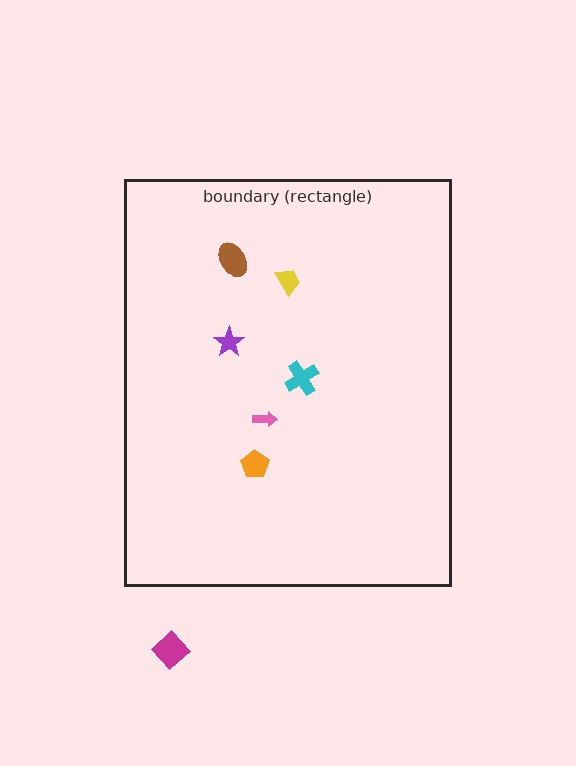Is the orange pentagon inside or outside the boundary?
Inside.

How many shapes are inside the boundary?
6 inside, 1 outside.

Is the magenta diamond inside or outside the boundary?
Outside.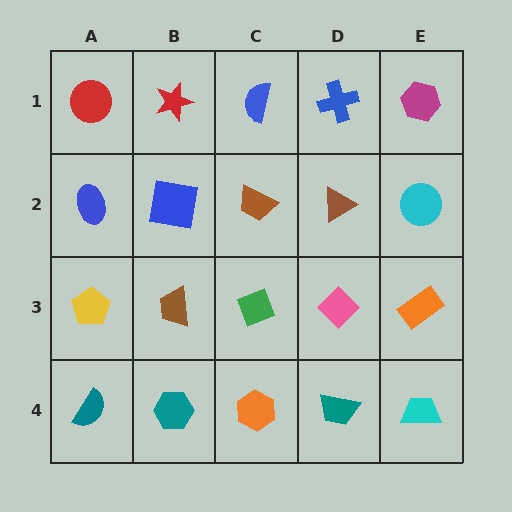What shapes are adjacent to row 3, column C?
A brown trapezoid (row 2, column C), an orange hexagon (row 4, column C), a brown trapezoid (row 3, column B), a pink diamond (row 3, column D).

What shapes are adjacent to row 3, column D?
A brown triangle (row 2, column D), a teal trapezoid (row 4, column D), a green diamond (row 3, column C), an orange rectangle (row 3, column E).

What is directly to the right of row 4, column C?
A teal trapezoid.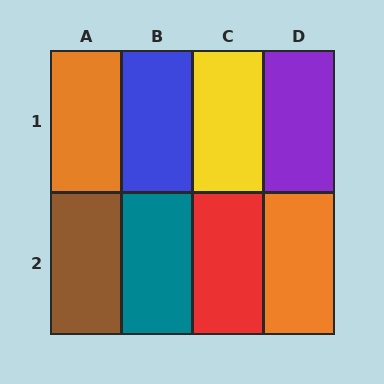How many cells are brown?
1 cell is brown.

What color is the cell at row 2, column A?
Brown.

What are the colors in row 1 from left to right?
Orange, blue, yellow, purple.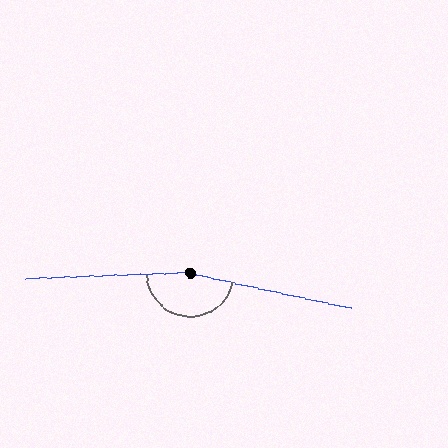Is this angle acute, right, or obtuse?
It is obtuse.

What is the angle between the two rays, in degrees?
Approximately 166 degrees.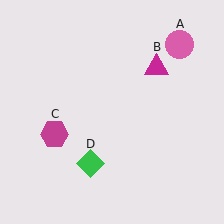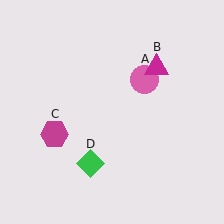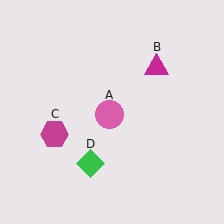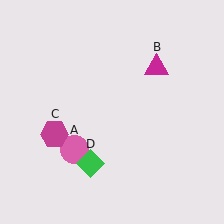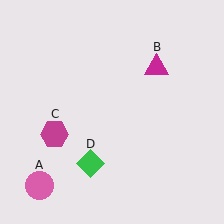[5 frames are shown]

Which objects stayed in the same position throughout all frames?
Magenta triangle (object B) and magenta hexagon (object C) and green diamond (object D) remained stationary.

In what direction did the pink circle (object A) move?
The pink circle (object A) moved down and to the left.